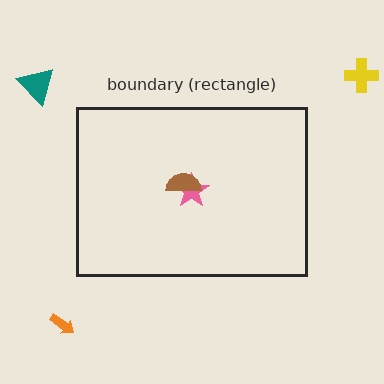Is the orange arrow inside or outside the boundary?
Outside.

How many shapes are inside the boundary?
2 inside, 3 outside.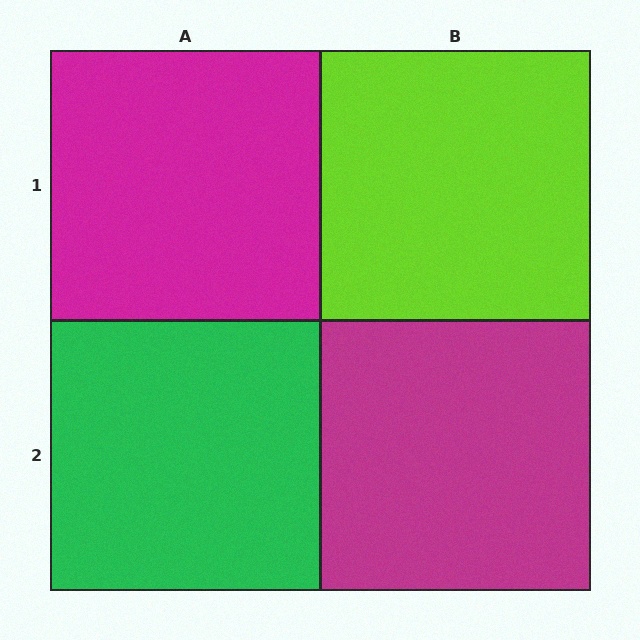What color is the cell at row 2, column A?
Green.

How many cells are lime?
1 cell is lime.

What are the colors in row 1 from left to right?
Magenta, lime.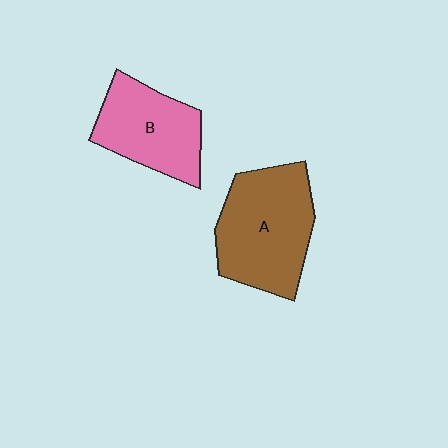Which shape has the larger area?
Shape A (brown).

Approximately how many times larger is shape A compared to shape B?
Approximately 1.3 times.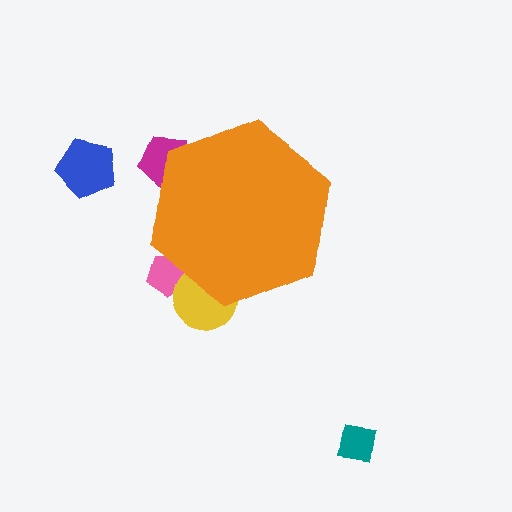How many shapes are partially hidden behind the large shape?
3 shapes are partially hidden.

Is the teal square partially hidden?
No, the teal square is fully visible.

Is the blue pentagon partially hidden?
No, the blue pentagon is fully visible.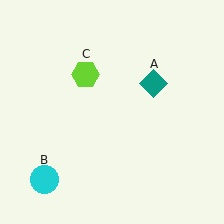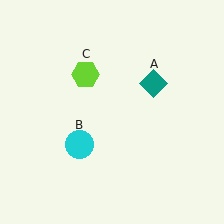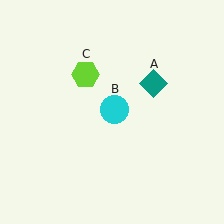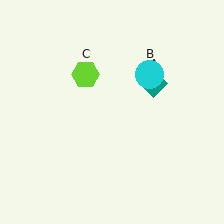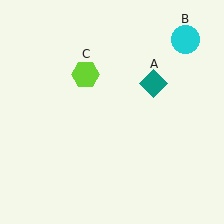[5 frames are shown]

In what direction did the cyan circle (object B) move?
The cyan circle (object B) moved up and to the right.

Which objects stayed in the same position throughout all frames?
Teal diamond (object A) and lime hexagon (object C) remained stationary.